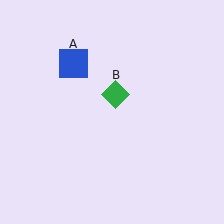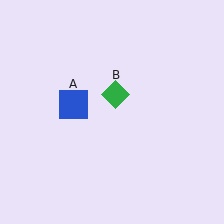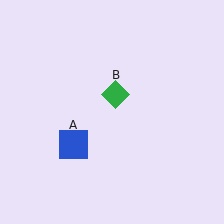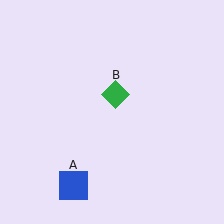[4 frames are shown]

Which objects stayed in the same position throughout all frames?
Green diamond (object B) remained stationary.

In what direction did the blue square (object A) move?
The blue square (object A) moved down.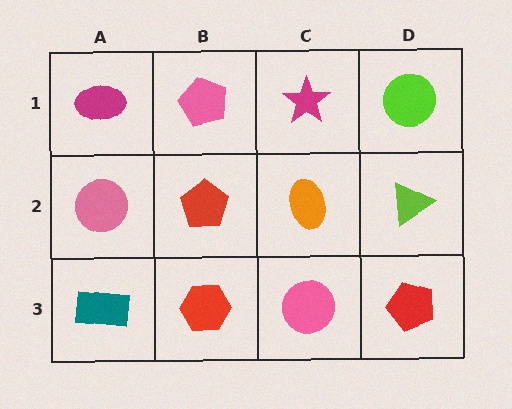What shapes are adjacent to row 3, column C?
An orange ellipse (row 2, column C), a red hexagon (row 3, column B), a red pentagon (row 3, column D).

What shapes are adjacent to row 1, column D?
A lime triangle (row 2, column D), a magenta star (row 1, column C).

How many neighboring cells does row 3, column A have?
2.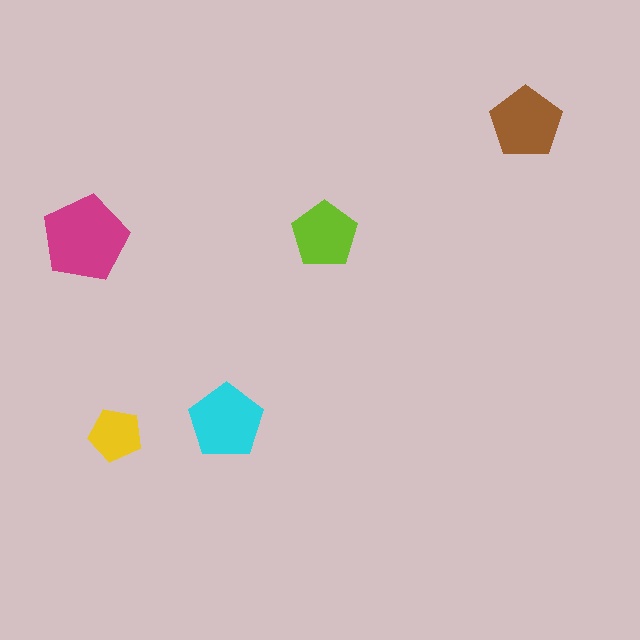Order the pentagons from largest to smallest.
the magenta one, the cyan one, the brown one, the lime one, the yellow one.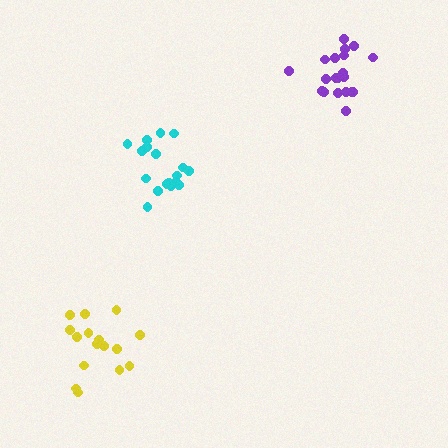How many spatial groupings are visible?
There are 3 spatial groupings.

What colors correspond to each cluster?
The clusters are colored: cyan, purple, yellow.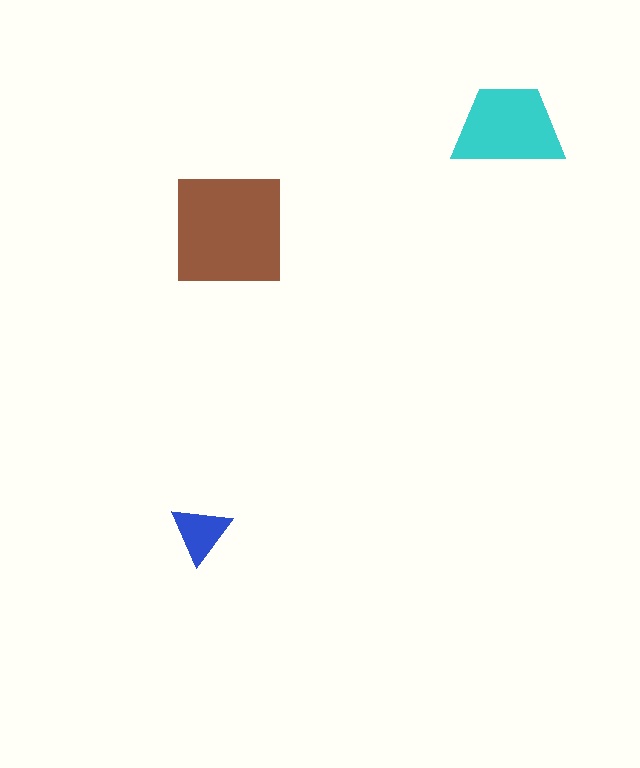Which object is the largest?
The brown square.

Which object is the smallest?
The blue triangle.